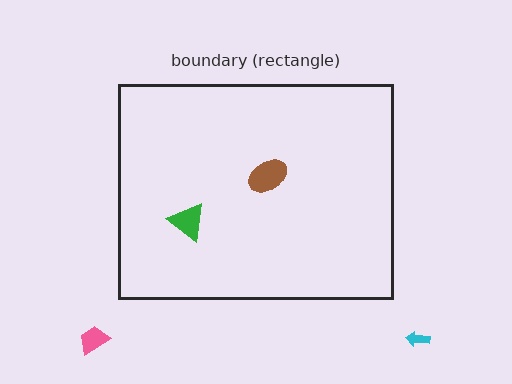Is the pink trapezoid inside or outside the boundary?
Outside.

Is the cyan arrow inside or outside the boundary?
Outside.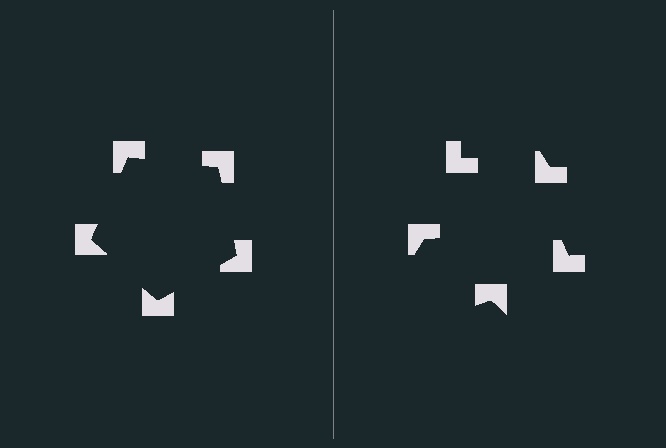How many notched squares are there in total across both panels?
10 — 5 on each side.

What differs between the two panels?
The notched squares are positioned identically on both sides; only the wedge orientations differ. On the left they align to a pentagon; on the right they are misaligned.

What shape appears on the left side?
An illusory pentagon.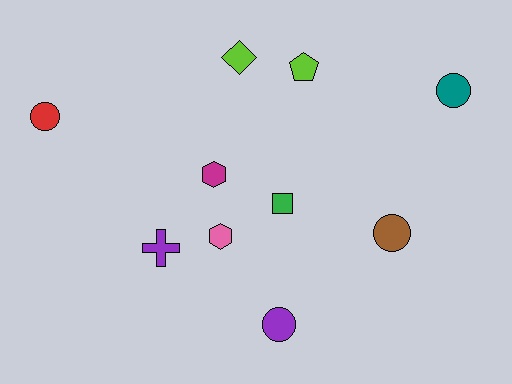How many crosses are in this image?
There is 1 cross.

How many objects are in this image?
There are 10 objects.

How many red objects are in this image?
There is 1 red object.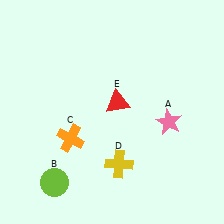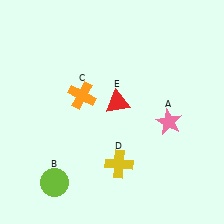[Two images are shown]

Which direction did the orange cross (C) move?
The orange cross (C) moved up.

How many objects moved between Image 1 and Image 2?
1 object moved between the two images.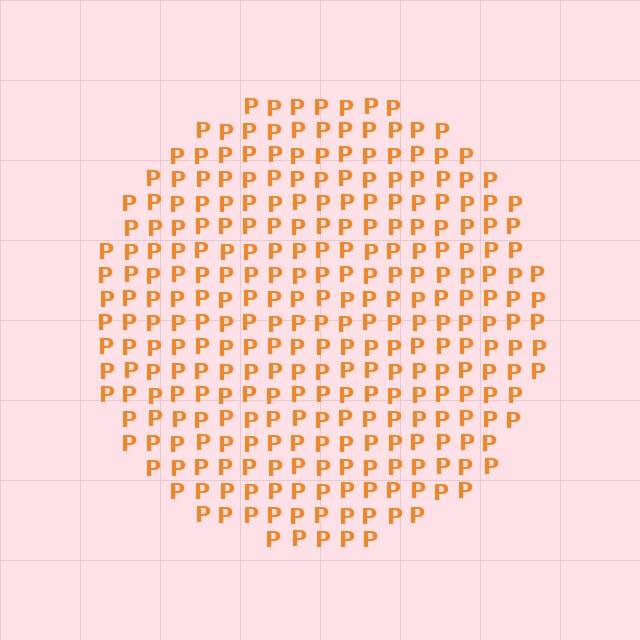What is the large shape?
The large shape is a circle.